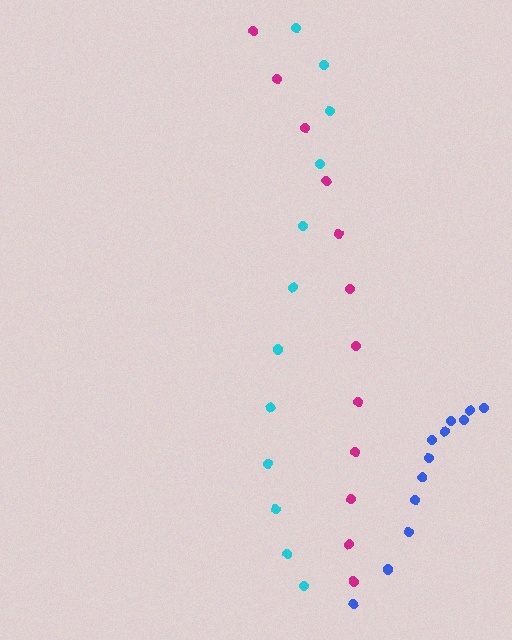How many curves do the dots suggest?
There are 3 distinct paths.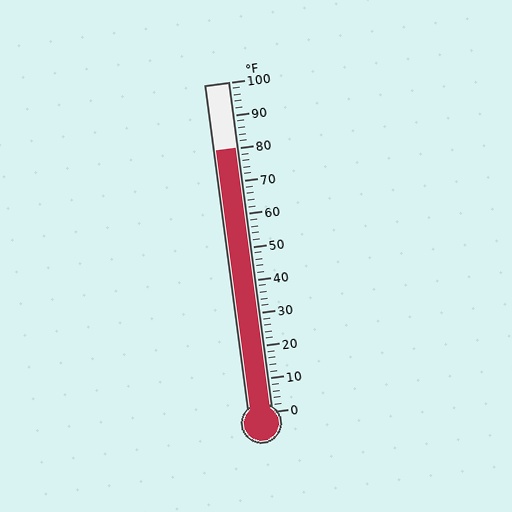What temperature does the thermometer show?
The thermometer shows approximately 80°F.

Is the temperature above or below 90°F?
The temperature is below 90°F.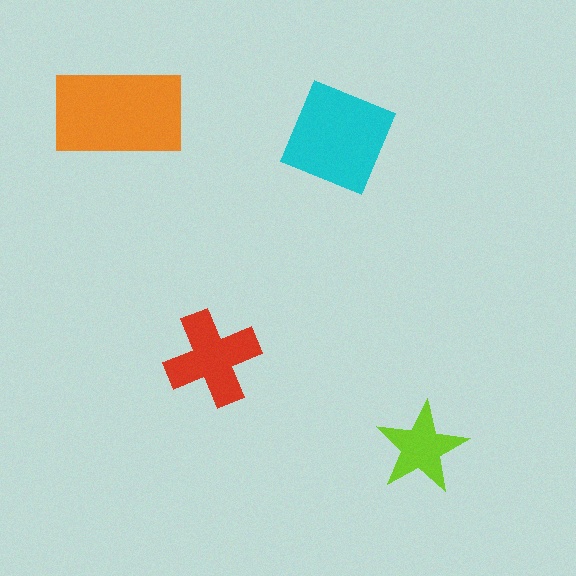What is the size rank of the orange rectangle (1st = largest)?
1st.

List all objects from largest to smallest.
The orange rectangle, the cyan diamond, the red cross, the lime star.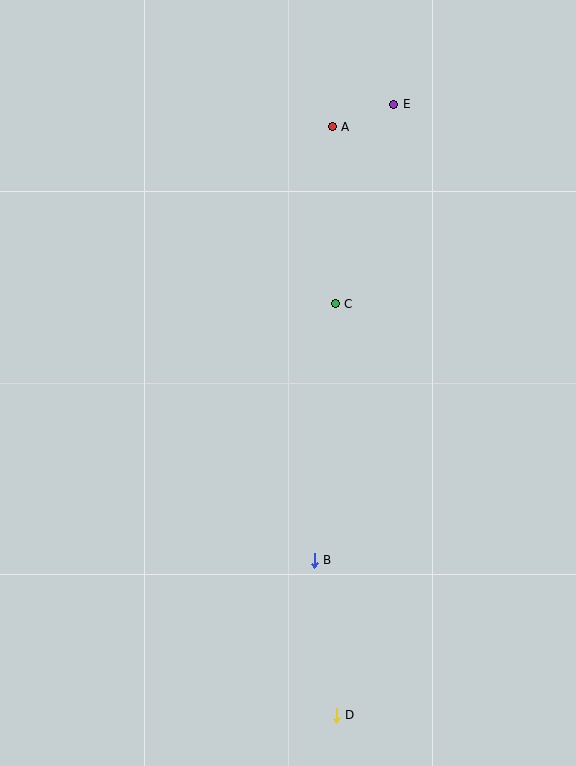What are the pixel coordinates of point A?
Point A is at (332, 127).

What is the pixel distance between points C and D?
The distance between C and D is 412 pixels.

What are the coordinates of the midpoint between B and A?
The midpoint between B and A is at (323, 344).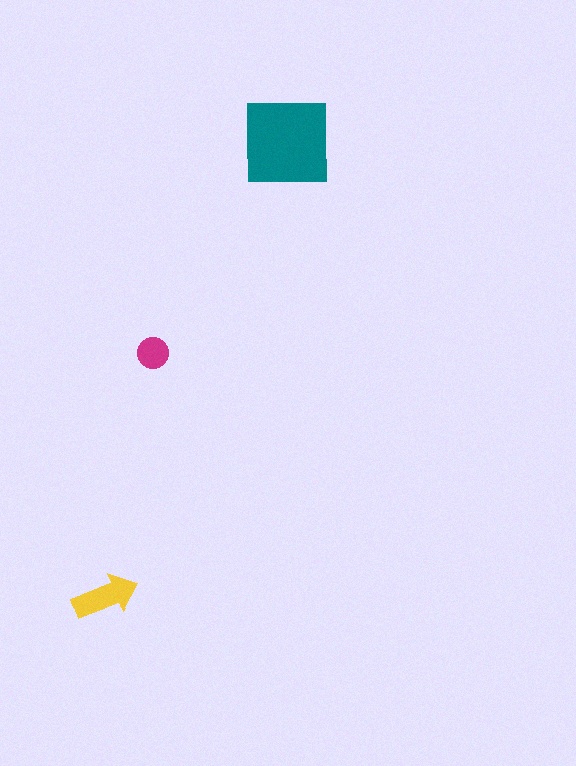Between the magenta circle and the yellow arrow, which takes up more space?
The yellow arrow.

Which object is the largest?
The teal square.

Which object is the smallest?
The magenta circle.